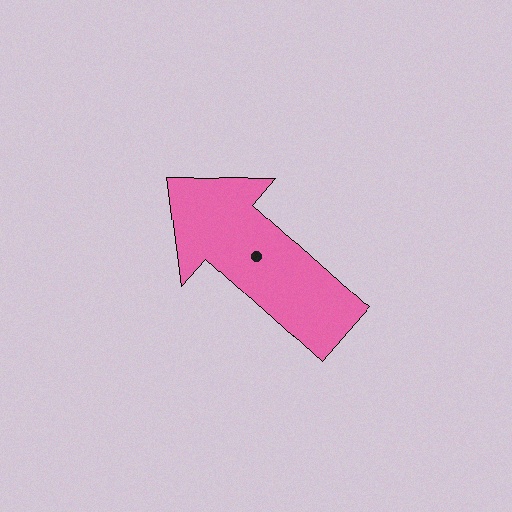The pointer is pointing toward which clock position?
Roughly 10 o'clock.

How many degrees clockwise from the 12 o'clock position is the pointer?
Approximately 312 degrees.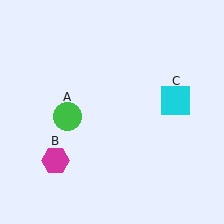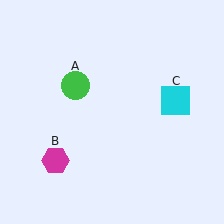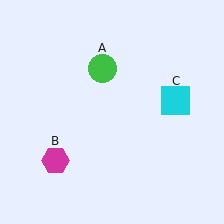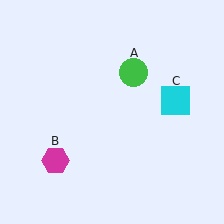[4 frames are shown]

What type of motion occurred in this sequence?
The green circle (object A) rotated clockwise around the center of the scene.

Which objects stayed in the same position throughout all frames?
Magenta hexagon (object B) and cyan square (object C) remained stationary.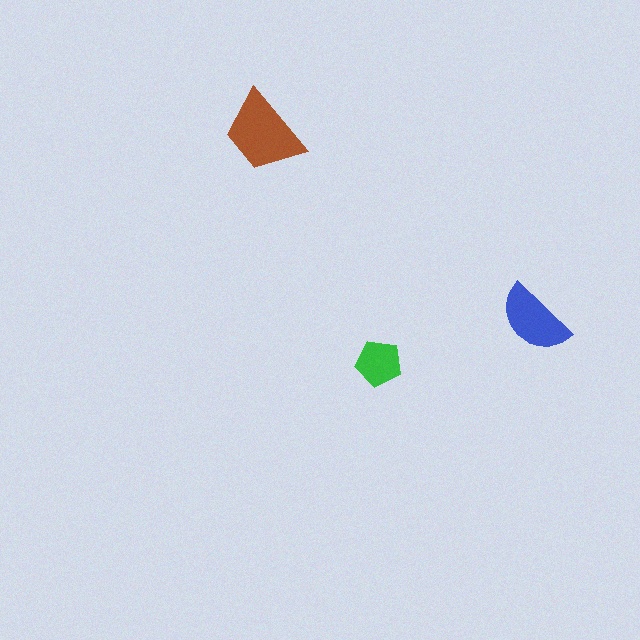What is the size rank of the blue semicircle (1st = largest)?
2nd.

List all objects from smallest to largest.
The green pentagon, the blue semicircle, the brown trapezoid.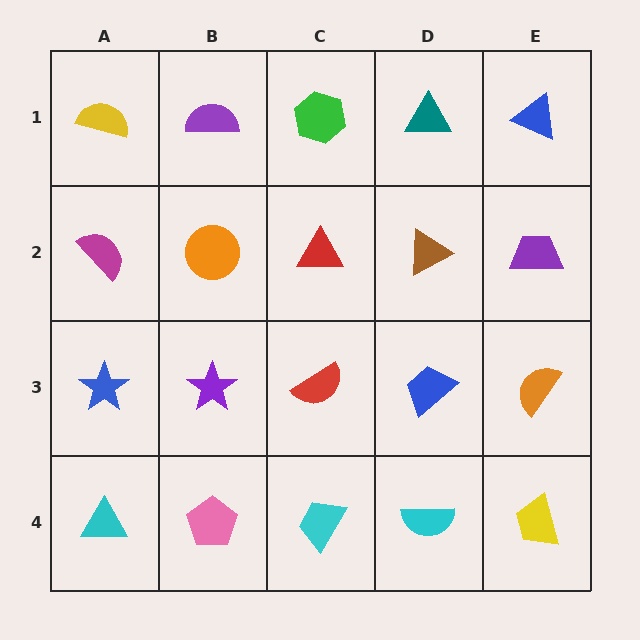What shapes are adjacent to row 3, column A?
A magenta semicircle (row 2, column A), a cyan triangle (row 4, column A), a purple star (row 3, column B).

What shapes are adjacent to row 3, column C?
A red triangle (row 2, column C), a cyan trapezoid (row 4, column C), a purple star (row 3, column B), a blue trapezoid (row 3, column D).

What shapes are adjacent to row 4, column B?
A purple star (row 3, column B), a cyan triangle (row 4, column A), a cyan trapezoid (row 4, column C).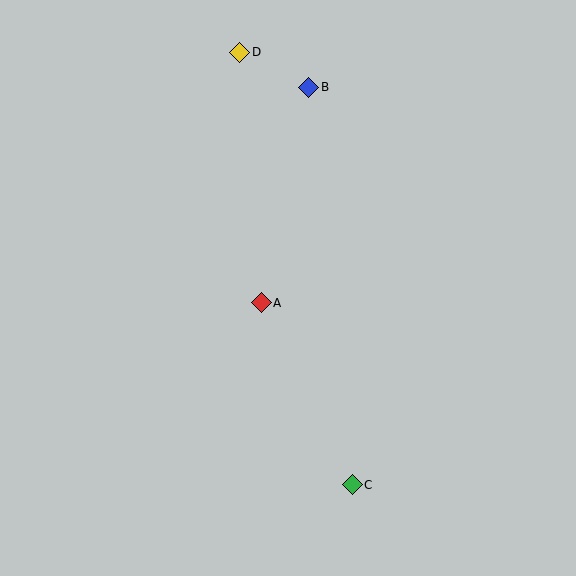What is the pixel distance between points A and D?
The distance between A and D is 252 pixels.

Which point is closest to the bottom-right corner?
Point C is closest to the bottom-right corner.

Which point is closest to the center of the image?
Point A at (261, 303) is closest to the center.